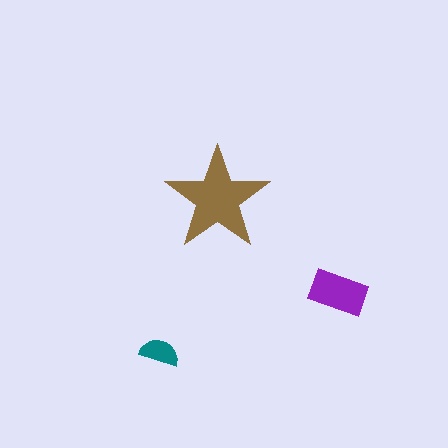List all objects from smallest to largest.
The teal semicircle, the purple rectangle, the brown star.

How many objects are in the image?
There are 3 objects in the image.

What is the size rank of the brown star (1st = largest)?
1st.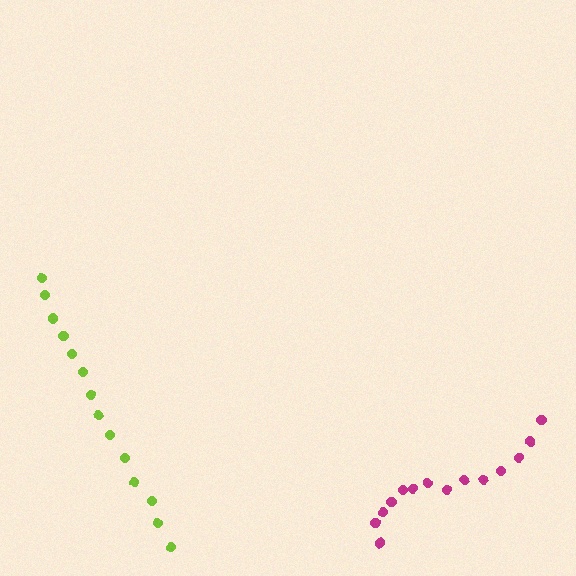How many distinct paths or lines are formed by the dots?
There are 2 distinct paths.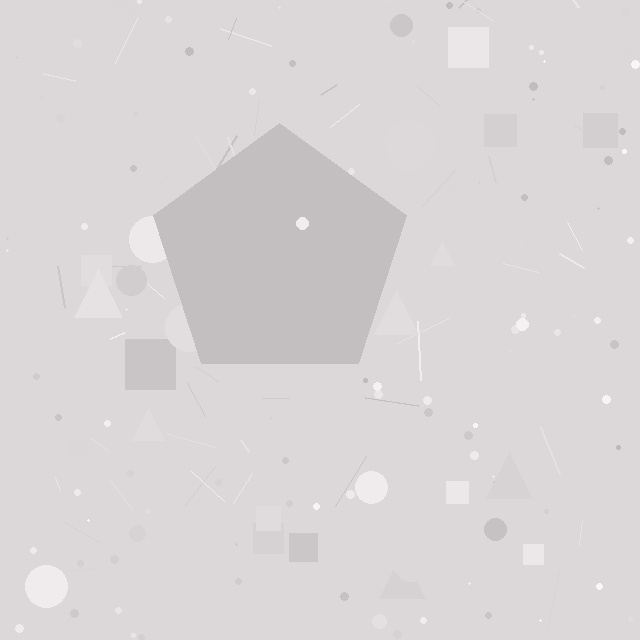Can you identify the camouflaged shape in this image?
The camouflaged shape is a pentagon.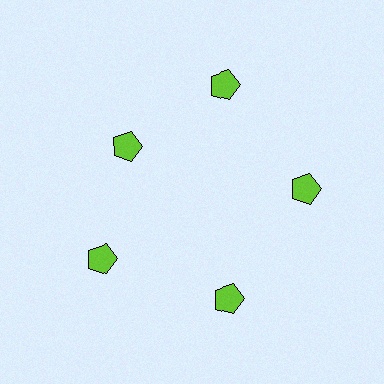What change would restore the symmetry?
The symmetry would be restored by moving it outward, back onto the ring so that all 5 pentagons sit at equal angles and equal distance from the center.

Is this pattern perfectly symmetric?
No. The 5 lime pentagons are arranged in a ring, but one element near the 10 o'clock position is pulled inward toward the center, breaking the 5-fold rotational symmetry.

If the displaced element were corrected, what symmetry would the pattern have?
It would have 5-fold rotational symmetry — the pattern would map onto itself every 72 degrees.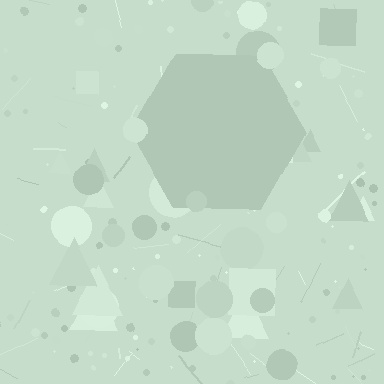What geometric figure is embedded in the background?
A hexagon is embedded in the background.